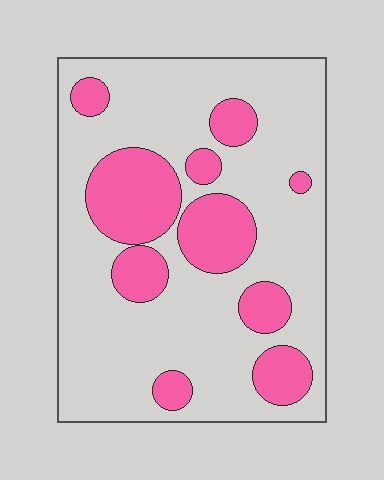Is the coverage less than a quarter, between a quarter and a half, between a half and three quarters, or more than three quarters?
Between a quarter and a half.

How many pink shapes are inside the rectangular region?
10.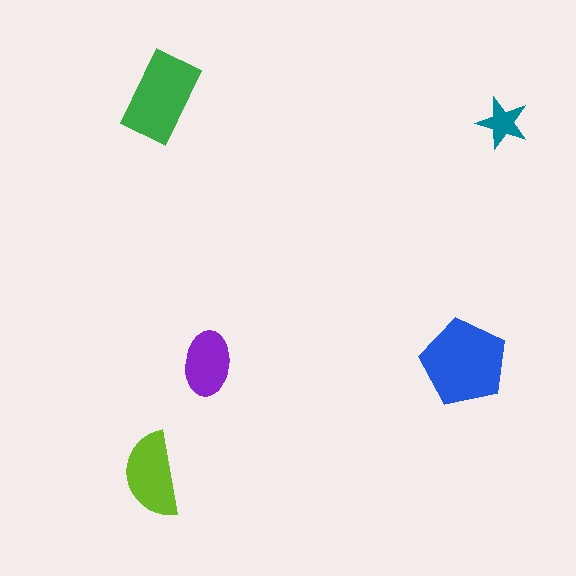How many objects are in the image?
There are 5 objects in the image.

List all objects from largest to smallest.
The blue pentagon, the green rectangle, the lime semicircle, the purple ellipse, the teal star.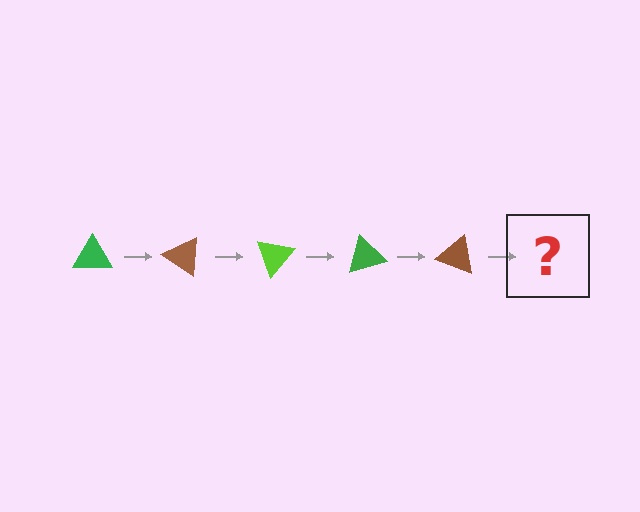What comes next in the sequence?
The next element should be a lime triangle, rotated 175 degrees from the start.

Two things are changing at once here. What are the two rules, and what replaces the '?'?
The two rules are that it rotates 35 degrees each step and the color cycles through green, brown, and lime. The '?' should be a lime triangle, rotated 175 degrees from the start.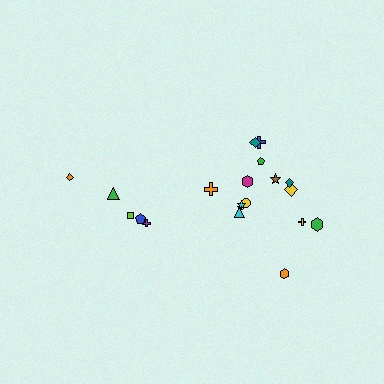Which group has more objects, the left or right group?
The right group.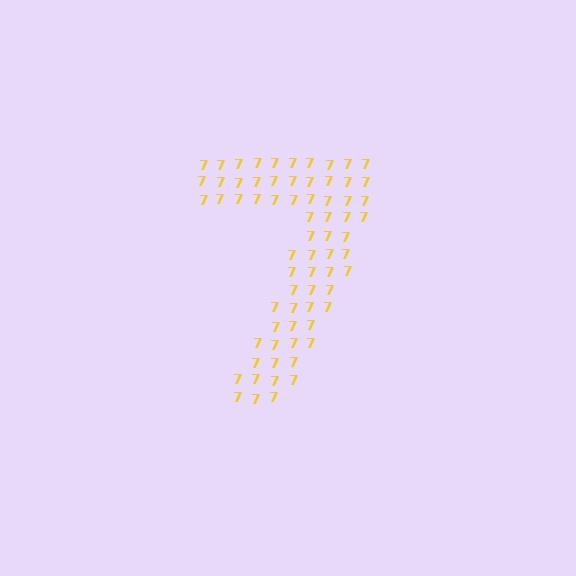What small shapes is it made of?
It is made of small digit 7's.